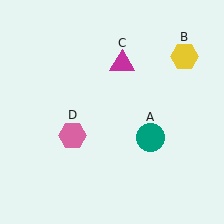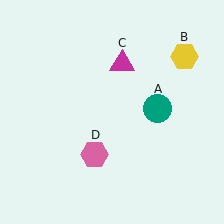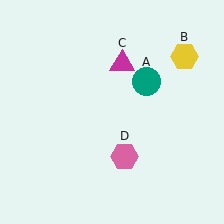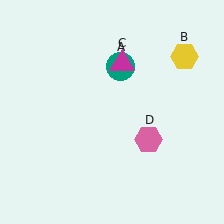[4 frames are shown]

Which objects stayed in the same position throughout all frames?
Yellow hexagon (object B) and magenta triangle (object C) remained stationary.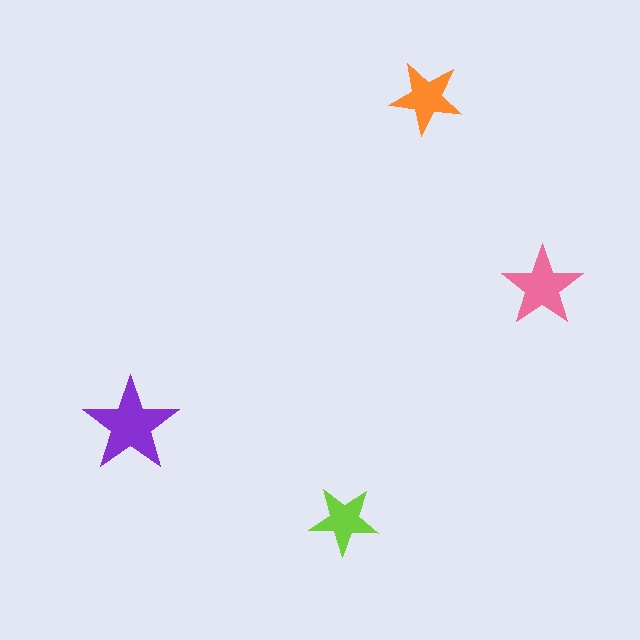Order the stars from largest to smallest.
the purple one, the pink one, the orange one, the lime one.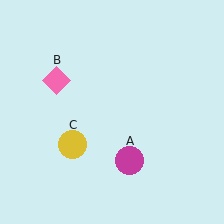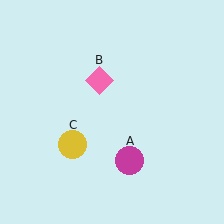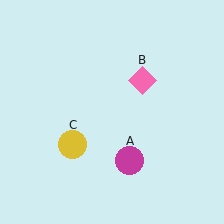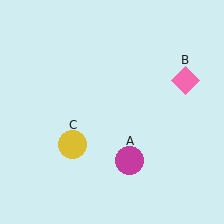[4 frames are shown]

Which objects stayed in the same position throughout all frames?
Magenta circle (object A) and yellow circle (object C) remained stationary.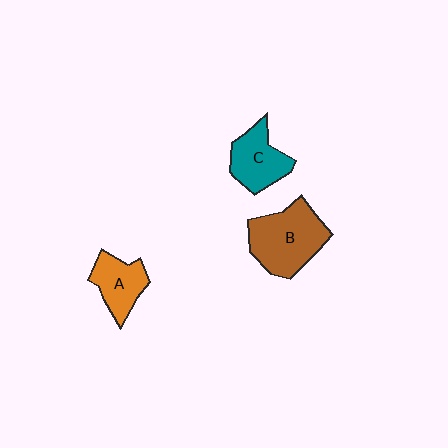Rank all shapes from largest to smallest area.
From largest to smallest: B (brown), C (teal), A (orange).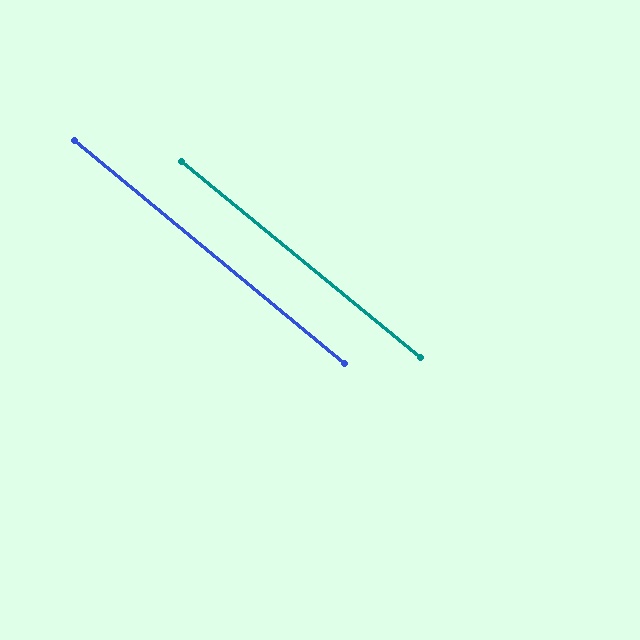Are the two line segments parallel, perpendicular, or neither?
Parallel — their directions differ by only 0.1°.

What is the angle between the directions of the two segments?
Approximately 0 degrees.